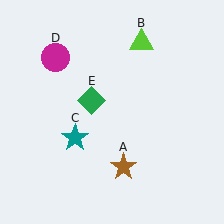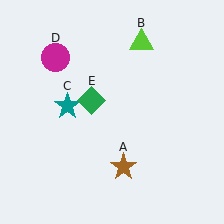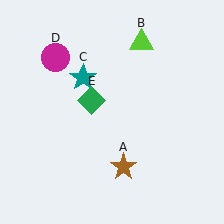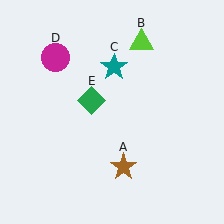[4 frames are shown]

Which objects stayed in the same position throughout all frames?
Brown star (object A) and lime triangle (object B) and magenta circle (object D) and green diamond (object E) remained stationary.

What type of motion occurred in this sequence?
The teal star (object C) rotated clockwise around the center of the scene.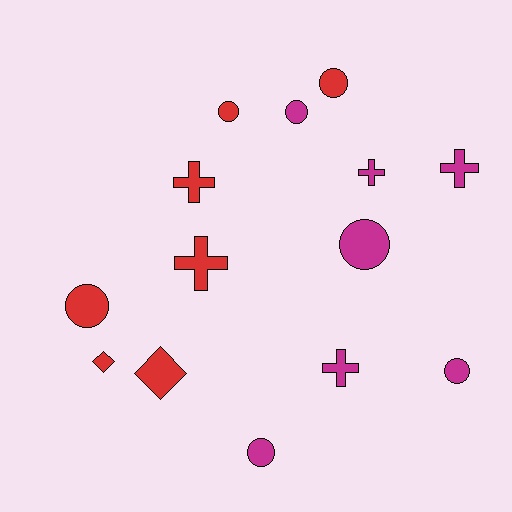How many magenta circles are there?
There are 4 magenta circles.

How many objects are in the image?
There are 14 objects.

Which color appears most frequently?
Magenta, with 7 objects.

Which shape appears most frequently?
Circle, with 7 objects.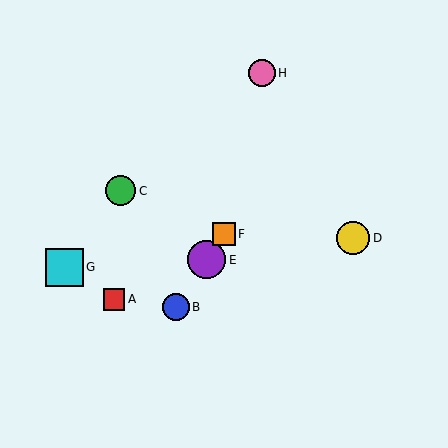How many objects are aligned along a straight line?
3 objects (B, E, F) are aligned along a straight line.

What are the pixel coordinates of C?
Object C is at (121, 191).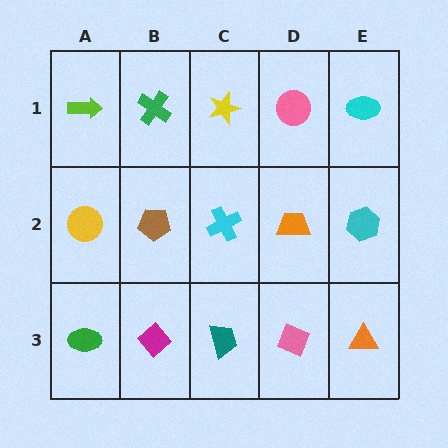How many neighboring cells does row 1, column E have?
2.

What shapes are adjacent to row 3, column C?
A cyan cross (row 2, column C), a magenta diamond (row 3, column B), a pink diamond (row 3, column D).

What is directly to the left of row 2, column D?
A cyan cross.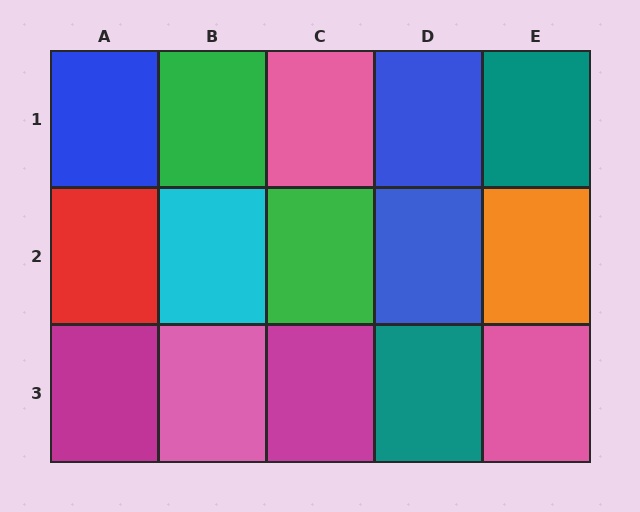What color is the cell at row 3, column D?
Teal.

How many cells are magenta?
2 cells are magenta.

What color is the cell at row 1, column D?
Blue.